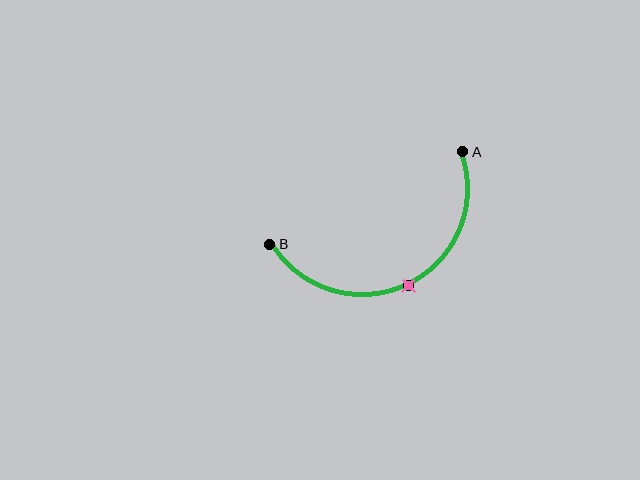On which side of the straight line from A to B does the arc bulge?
The arc bulges below the straight line connecting A and B.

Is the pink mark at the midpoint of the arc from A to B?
Yes. The pink mark lies on the arc at equal arc-length from both A and B — it is the arc midpoint.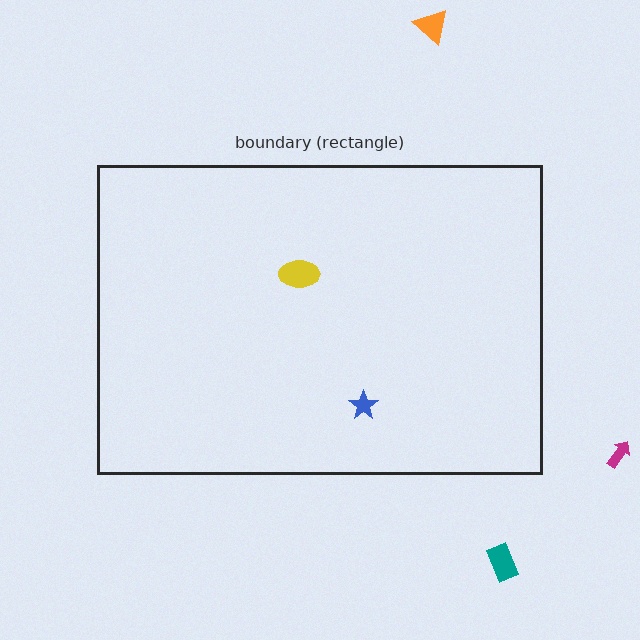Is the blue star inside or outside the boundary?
Inside.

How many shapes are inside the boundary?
2 inside, 3 outside.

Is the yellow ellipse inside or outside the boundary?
Inside.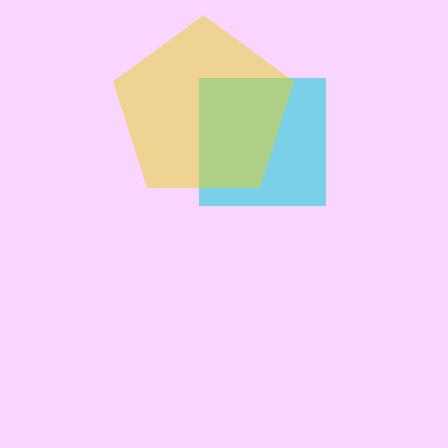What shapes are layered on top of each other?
The layered shapes are: a cyan square, a yellow pentagon.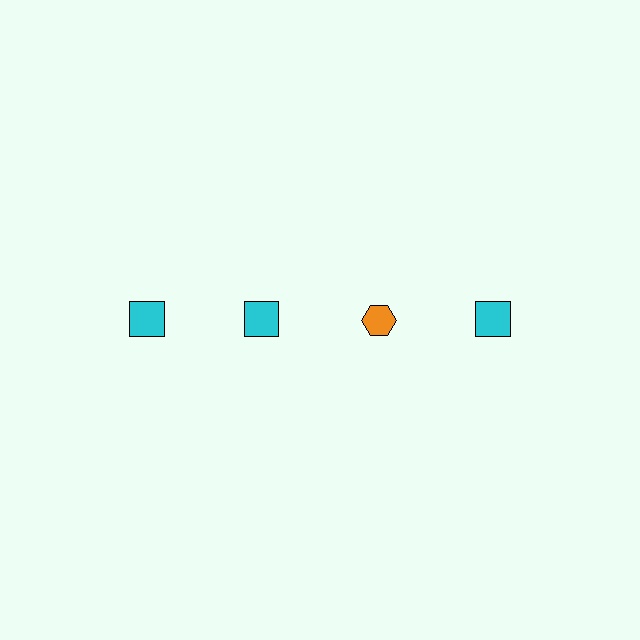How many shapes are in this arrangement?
There are 4 shapes arranged in a grid pattern.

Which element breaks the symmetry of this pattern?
The orange hexagon in the top row, center column breaks the symmetry. All other shapes are cyan squares.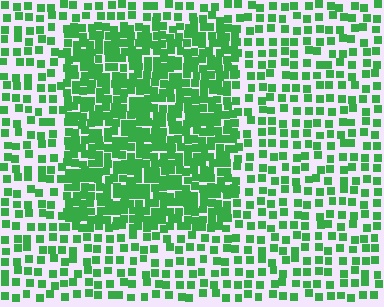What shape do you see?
I see a rectangle.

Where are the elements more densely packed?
The elements are more densely packed inside the rectangle boundary.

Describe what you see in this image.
The image contains small green elements arranged at two different densities. A rectangle-shaped region is visible where the elements are more densely packed than the surrounding area.